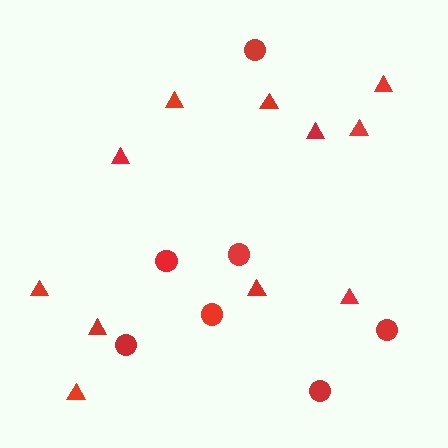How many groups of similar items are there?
There are 2 groups: one group of triangles (11) and one group of circles (7).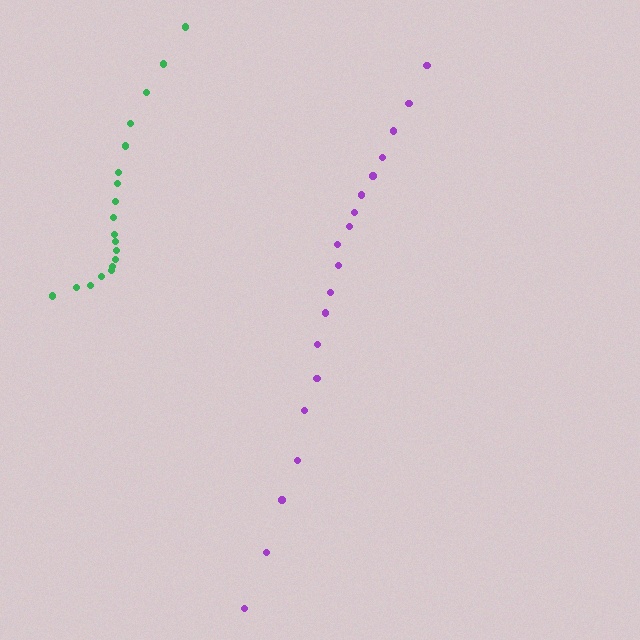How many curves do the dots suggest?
There are 2 distinct paths.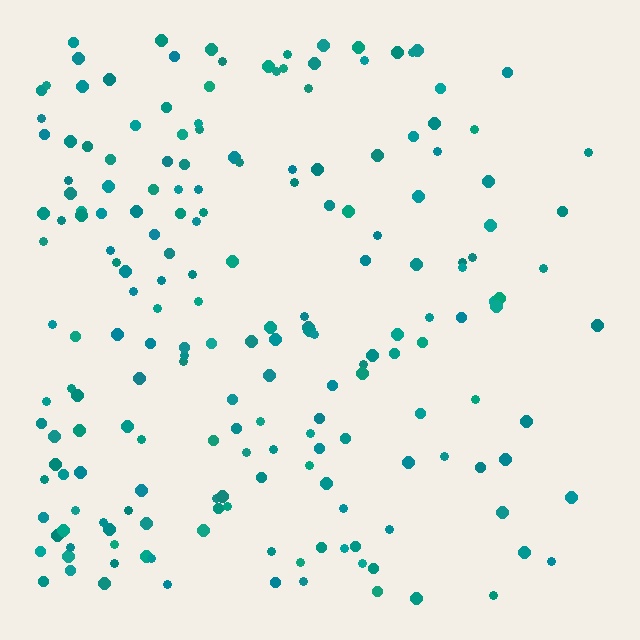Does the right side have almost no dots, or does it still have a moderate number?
Still a moderate number, just noticeably fewer than the left.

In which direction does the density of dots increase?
From right to left, with the left side densest.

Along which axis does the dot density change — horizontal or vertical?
Horizontal.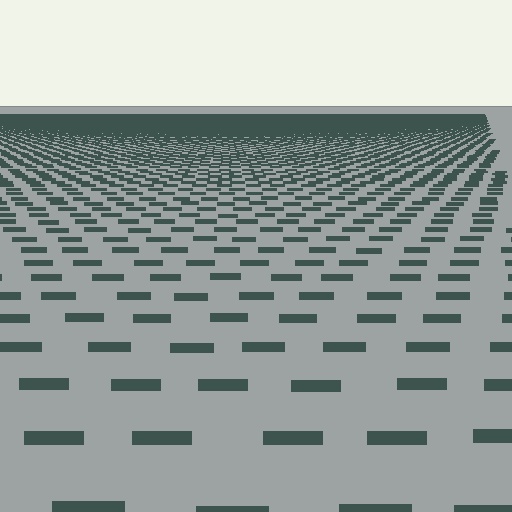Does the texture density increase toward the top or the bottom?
Density increases toward the top.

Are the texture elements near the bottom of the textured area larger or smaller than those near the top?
Larger. Near the bottom, elements are closer to the viewer and appear at a bigger on-screen size.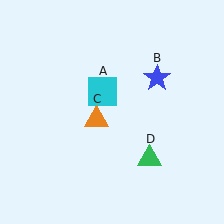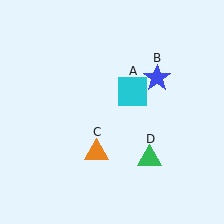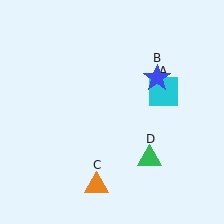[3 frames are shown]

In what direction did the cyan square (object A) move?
The cyan square (object A) moved right.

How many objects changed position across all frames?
2 objects changed position: cyan square (object A), orange triangle (object C).